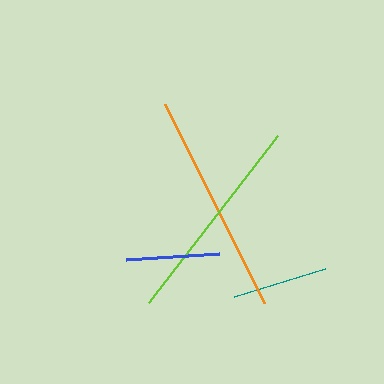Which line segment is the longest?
The orange line is the longest at approximately 222 pixels.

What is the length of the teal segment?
The teal segment is approximately 95 pixels long.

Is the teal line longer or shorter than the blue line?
The teal line is longer than the blue line.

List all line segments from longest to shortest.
From longest to shortest: orange, lime, teal, blue.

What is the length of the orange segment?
The orange segment is approximately 222 pixels long.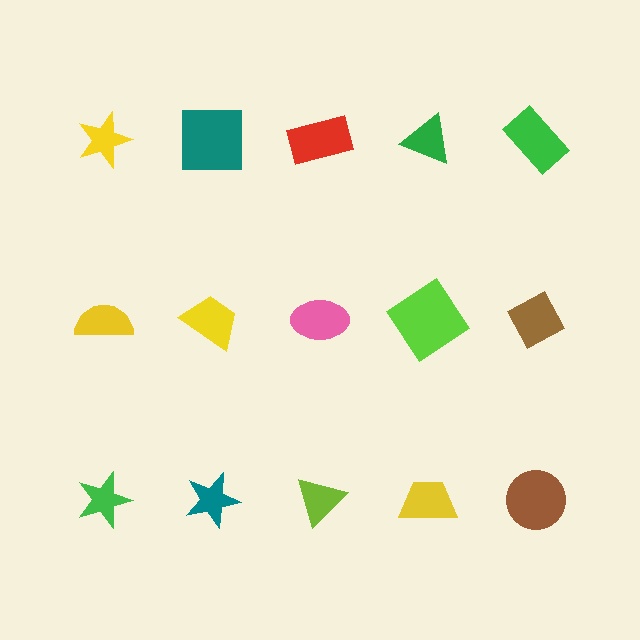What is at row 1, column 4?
A green triangle.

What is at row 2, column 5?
A brown diamond.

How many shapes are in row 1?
5 shapes.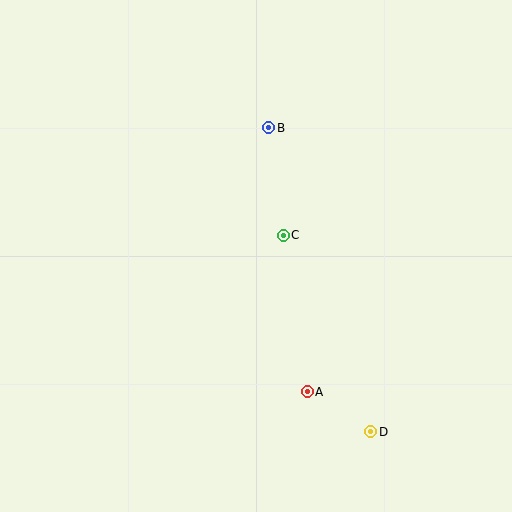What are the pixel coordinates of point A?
Point A is at (307, 392).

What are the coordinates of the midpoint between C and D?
The midpoint between C and D is at (327, 334).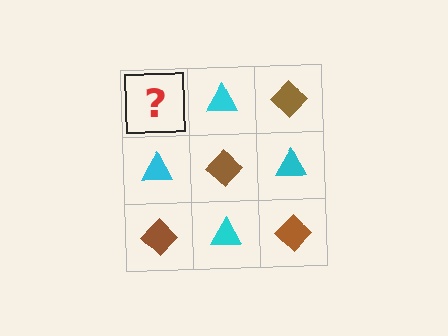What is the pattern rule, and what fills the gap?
The rule is that it alternates brown diamond and cyan triangle in a checkerboard pattern. The gap should be filled with a brown diamond.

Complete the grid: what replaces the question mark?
The question mark should be replaced with a brown diamond.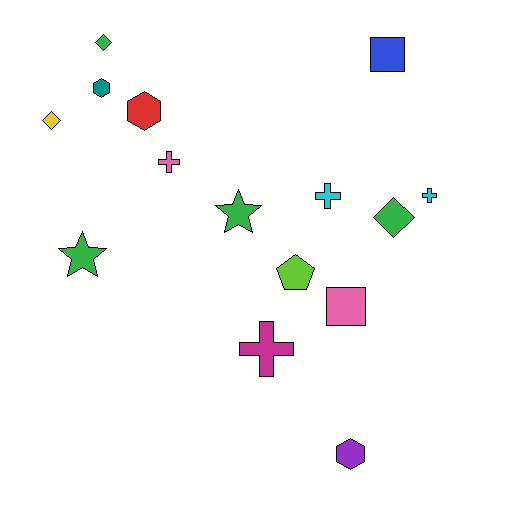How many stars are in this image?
There are 2 stars.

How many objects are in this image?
There are 15 objects.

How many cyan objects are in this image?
There are 2 cyan objects.